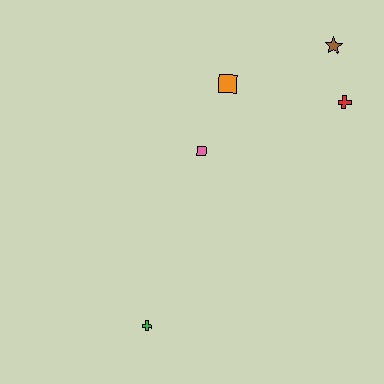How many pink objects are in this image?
There is 1 pink object.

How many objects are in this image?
There are 5 objects.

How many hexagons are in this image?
There are no hexagons.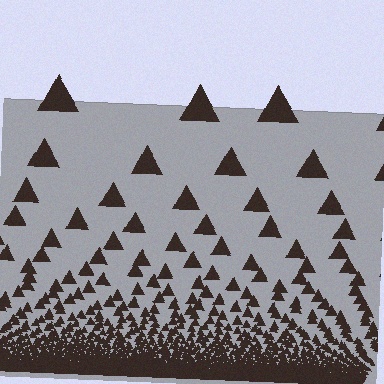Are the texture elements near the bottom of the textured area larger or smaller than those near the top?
Smaller. The gradient is inverted — elements near the bottom are smaller and denser.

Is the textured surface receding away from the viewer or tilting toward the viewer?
The surface appears to tilt toward the viewer. Texture elements get larger and sparser toward the top.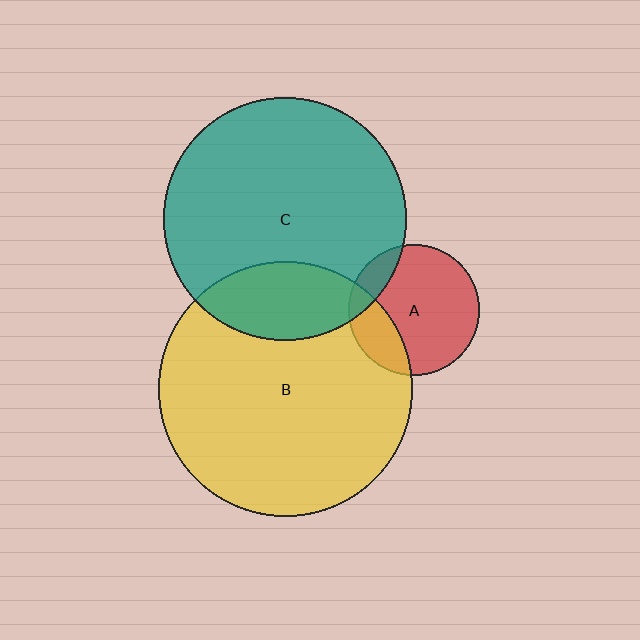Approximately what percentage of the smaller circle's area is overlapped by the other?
Approximately 25%.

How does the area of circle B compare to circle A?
Approximately 3.8 times.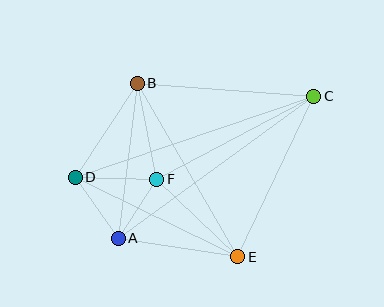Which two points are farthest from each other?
Points C and D are farthest from each other.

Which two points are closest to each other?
Points A and F are closest to each other.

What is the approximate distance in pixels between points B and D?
The distance between B and D is approximately 113 pixels.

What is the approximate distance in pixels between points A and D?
The distance between A and D is approximately 75 pixels.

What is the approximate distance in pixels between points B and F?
The distance between B and F is approximately 98 pixels.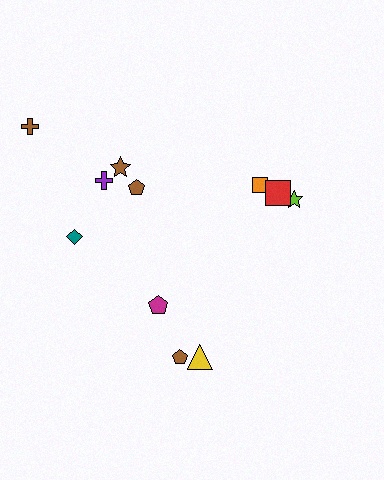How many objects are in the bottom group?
There are 3 objects.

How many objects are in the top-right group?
There are 3 objects.